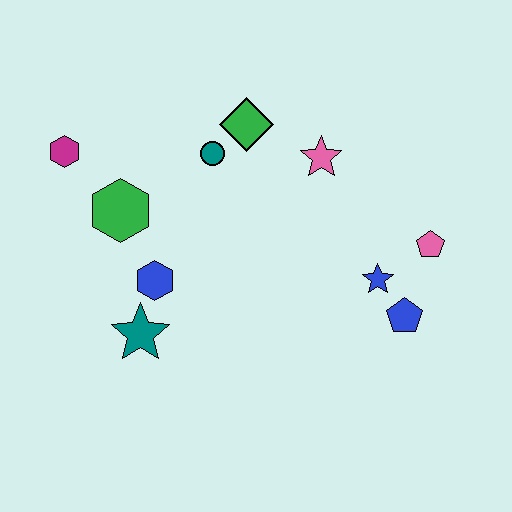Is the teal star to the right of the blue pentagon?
No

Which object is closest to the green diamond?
The teal circle is closest to the green diamond.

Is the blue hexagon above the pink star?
No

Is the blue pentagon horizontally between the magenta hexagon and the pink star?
No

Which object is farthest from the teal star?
The pink pentagon is farthest from the teal star.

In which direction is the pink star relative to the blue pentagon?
The pink star is above the blue pentagon.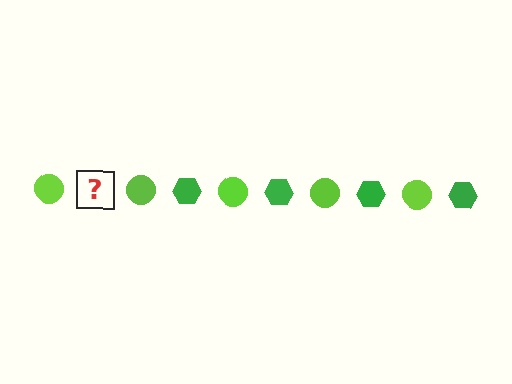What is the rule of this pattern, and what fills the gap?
The rule is that the pattern alternates between lime circle and green hexagon. The gap should be filled with a green hexagon.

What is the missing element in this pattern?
The missing element is a green hexagon.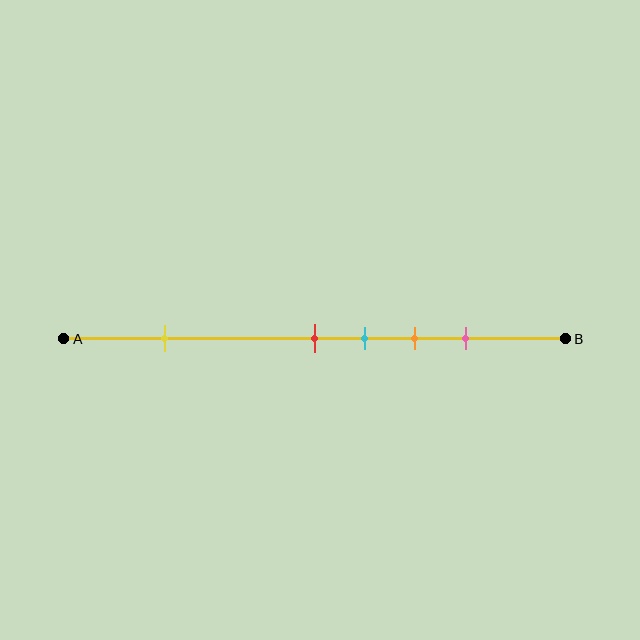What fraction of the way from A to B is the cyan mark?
The cyan mark is approximately 60% (0.6) of the way from A to B.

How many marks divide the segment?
There are 5 marks dividing the segment.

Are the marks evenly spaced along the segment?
No, the marks are not evenly spaced.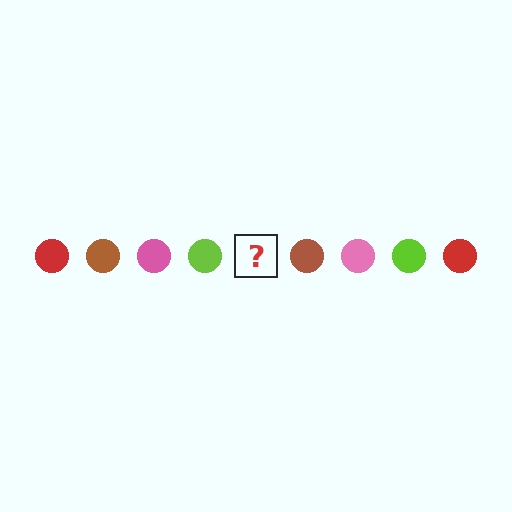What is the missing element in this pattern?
The missing element is a red circle.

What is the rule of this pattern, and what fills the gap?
The rule is that the pattern cycles through red, brown, pink, lime circles. The gap should be filled with a red circle.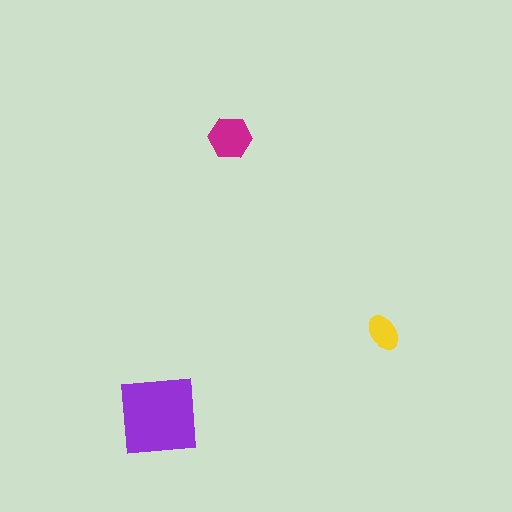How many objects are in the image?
There are 3 objects in the image.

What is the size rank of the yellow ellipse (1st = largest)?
3rd.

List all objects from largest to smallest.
The purple square, the magenta hexagon, the yellow ellipse.